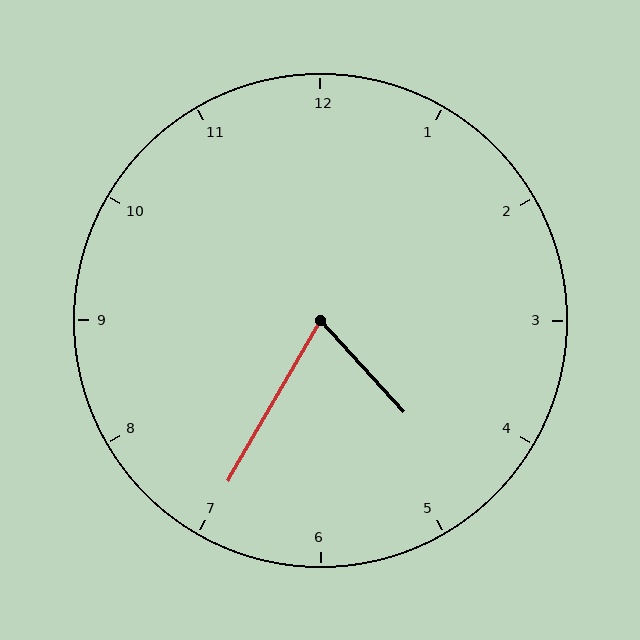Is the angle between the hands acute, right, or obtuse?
It is acute.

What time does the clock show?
4:35.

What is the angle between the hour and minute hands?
Approximately 72 degrees.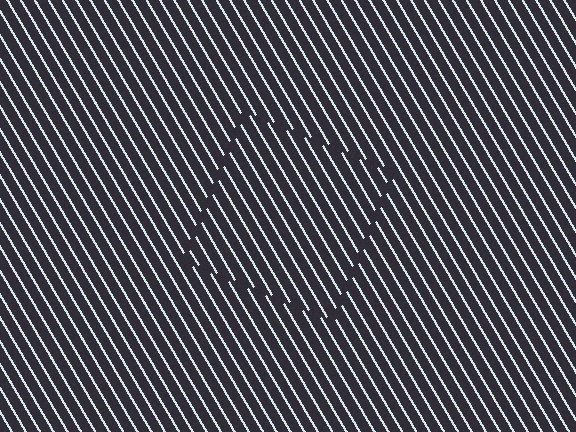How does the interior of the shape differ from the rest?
The interior of the shape contains the same grating, shifted by half a period — the contour is defined by the phase discontinuity where line-ends from the inner and outer gratings abut.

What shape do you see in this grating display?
An illusory square. The interior of the shape contains the same grating, shifted by half a period — the contour is defined by the phase discontinuity where line-ends from the inner and outer gratings abut.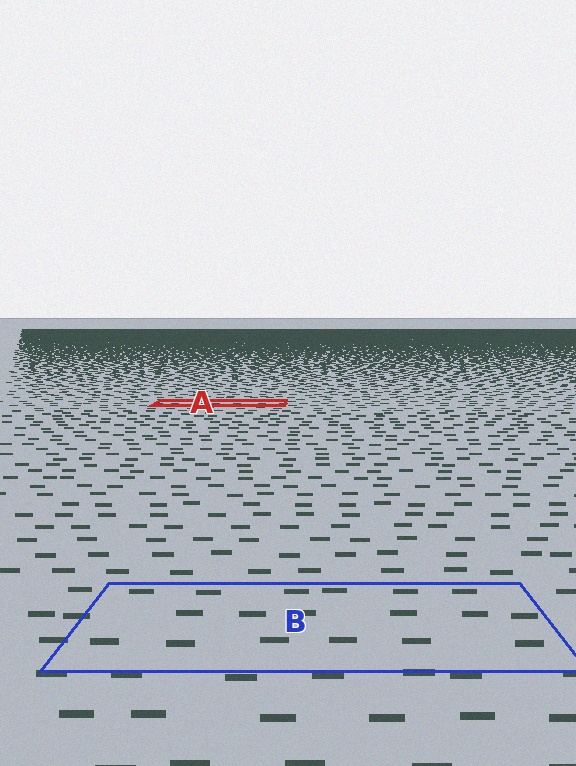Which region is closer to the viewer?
Region B is closer. The texture elements there are larger and more spread out.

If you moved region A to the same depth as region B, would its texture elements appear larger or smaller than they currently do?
They would appear larger. At a closer depth, the same texture elements are projected at a bigger on-screen size.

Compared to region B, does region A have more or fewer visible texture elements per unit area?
Region A has more texture elements per unit area — they are packed more densely because it is farther away.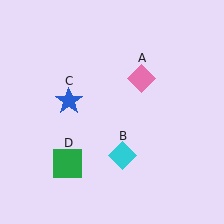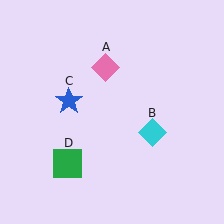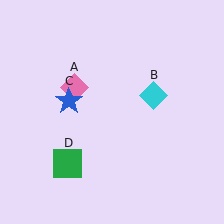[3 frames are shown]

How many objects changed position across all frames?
2 objects changed position: pink diamond (object A), cyan diamond (object B).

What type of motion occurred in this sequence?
The pink diamond (object A), cyan diamond (object B) rotated counterclockwise around the center of the scene.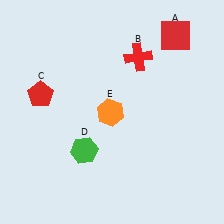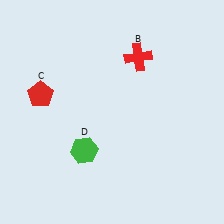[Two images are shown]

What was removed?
The orange hexagon (E), the red square (A) were removed in Image 2.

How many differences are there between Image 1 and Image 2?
There are 2 differences between the two images.